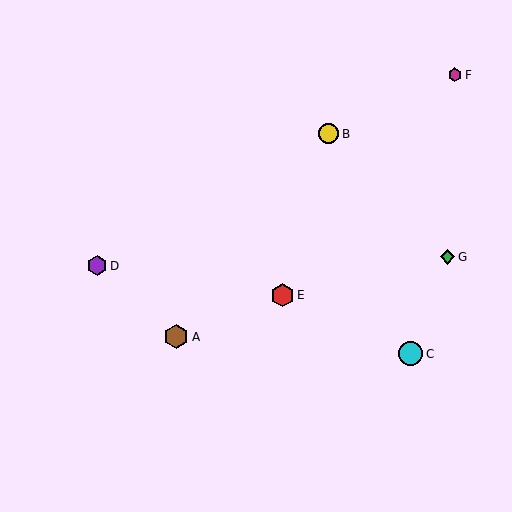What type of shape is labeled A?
Shape A is a brown hexagon.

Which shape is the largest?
The brown hexagon (labeled A) is the largest.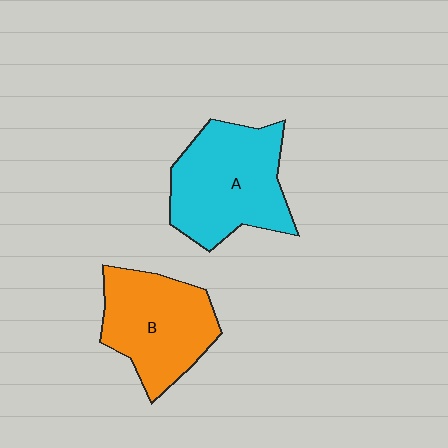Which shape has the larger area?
Shape A (cyan).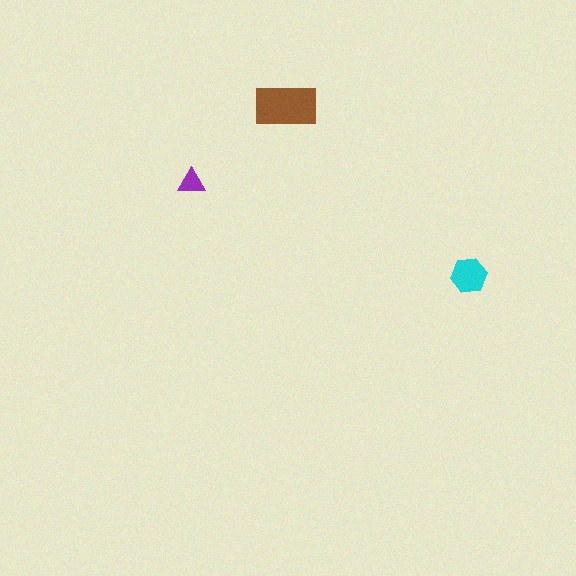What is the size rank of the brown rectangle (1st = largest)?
1st.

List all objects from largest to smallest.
The brown rectangle, the cyan hexagon, the purple triangle.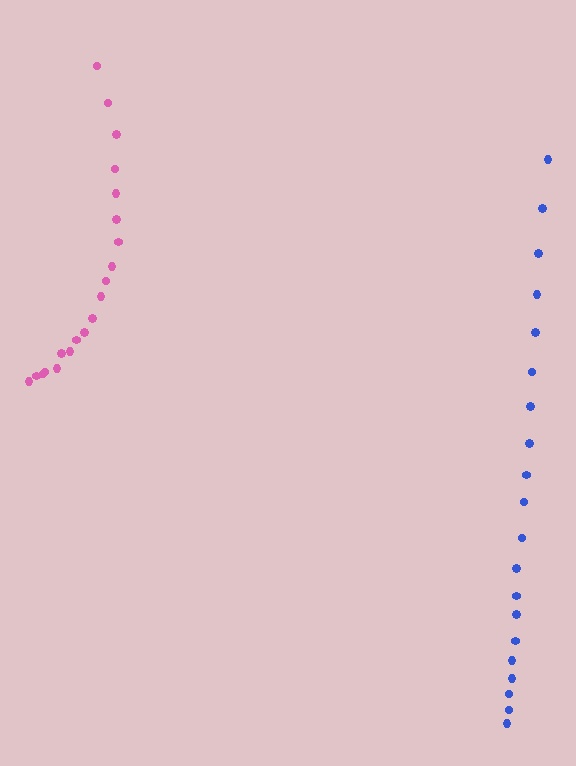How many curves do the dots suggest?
There are 2 distinct paths.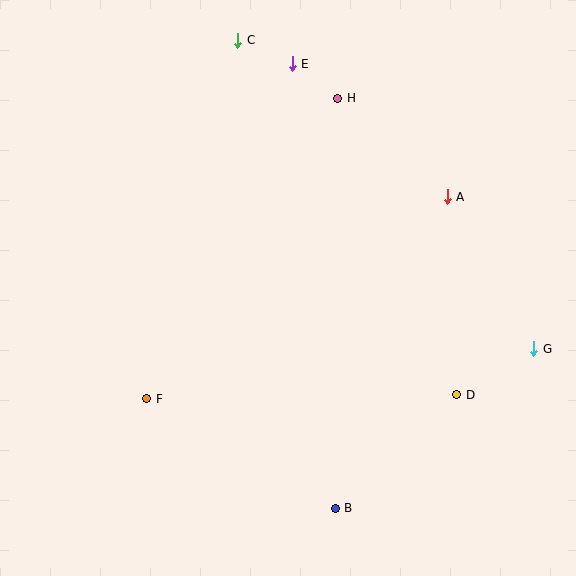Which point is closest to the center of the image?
Point F at (147, 399) is closest to the center.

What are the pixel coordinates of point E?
Point E is at (292, 64).